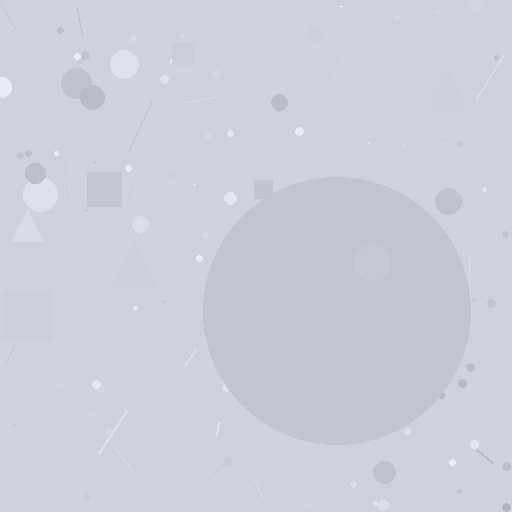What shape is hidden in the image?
A circle is hidden in the image.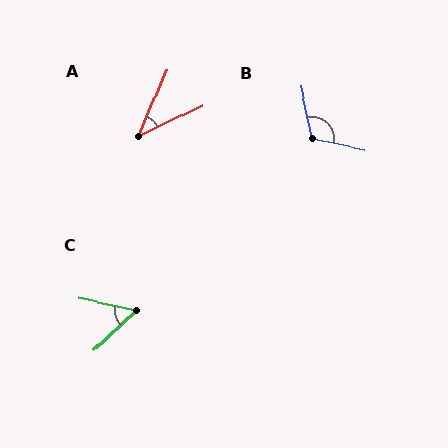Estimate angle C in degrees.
Approximately 55 degrees.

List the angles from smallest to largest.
A (42°), C (55°), B (114°).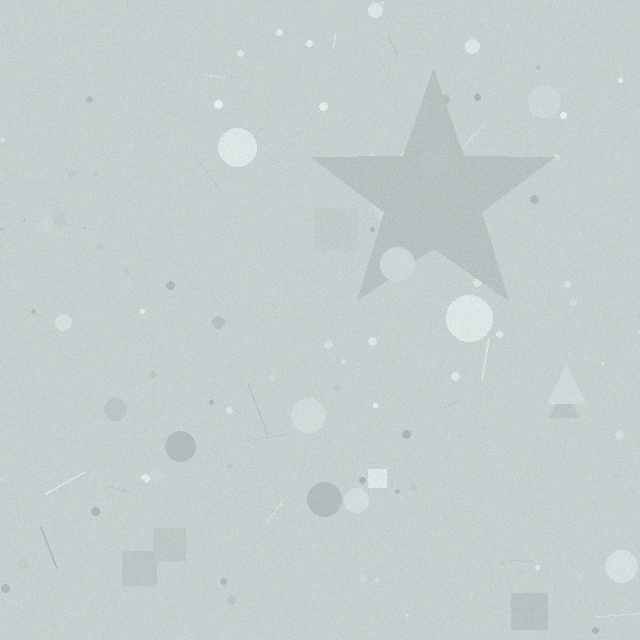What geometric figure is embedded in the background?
A star is embedded in the background.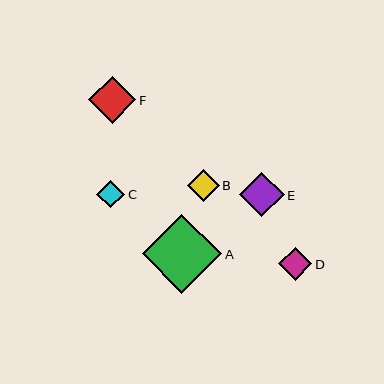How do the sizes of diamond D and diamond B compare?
Diamond D and diamond B are approximately the same size.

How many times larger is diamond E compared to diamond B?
Diamond E is approximately 1.4 times the size of diamond B.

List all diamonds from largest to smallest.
From largest to smallest: A, F, E, D, B, C.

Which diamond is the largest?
Diamond A is the largest with a size of approximately 79 pixels.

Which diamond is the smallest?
Diamond C is the smallest with a size of approximately 28 pixels.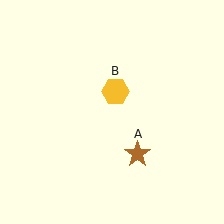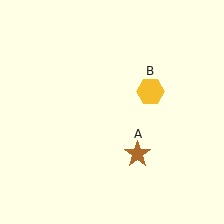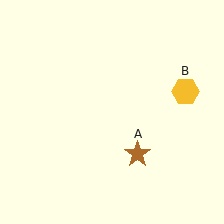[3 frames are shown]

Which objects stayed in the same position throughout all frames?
Brown star (object A) remained stationary.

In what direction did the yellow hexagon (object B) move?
The yellow hexagon (object B) moved right.